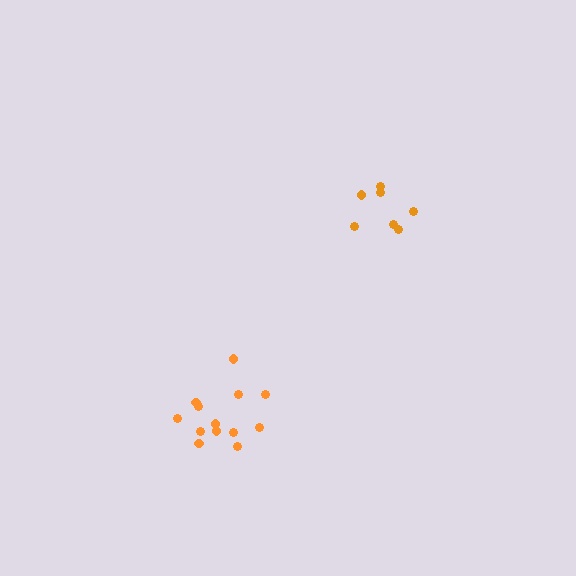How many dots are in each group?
Group 1: 13 dots, Group 2: 7 dots (20 total).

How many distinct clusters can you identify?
There are 2 distinct clusters.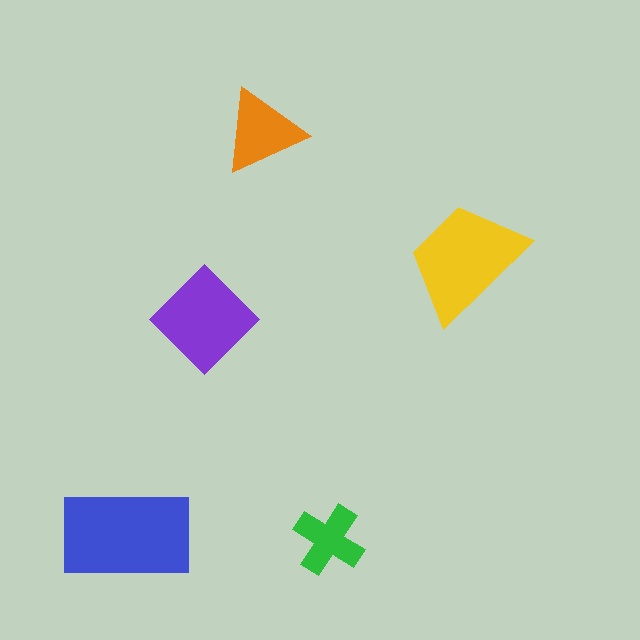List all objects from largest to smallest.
The blue rectangle, the yellow trapezoid, the purple diamond, the orange triangle, the green cross.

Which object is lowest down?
The green cross is bottommost.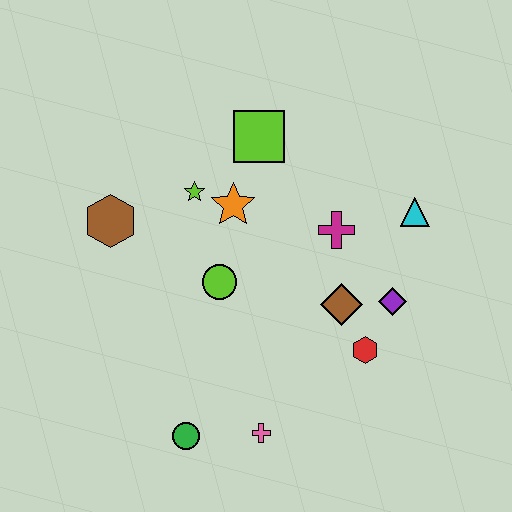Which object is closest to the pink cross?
The green circle is closest to the pink cross.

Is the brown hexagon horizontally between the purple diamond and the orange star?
No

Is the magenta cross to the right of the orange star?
Yes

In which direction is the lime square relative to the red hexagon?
The lime square is above the red hexagon.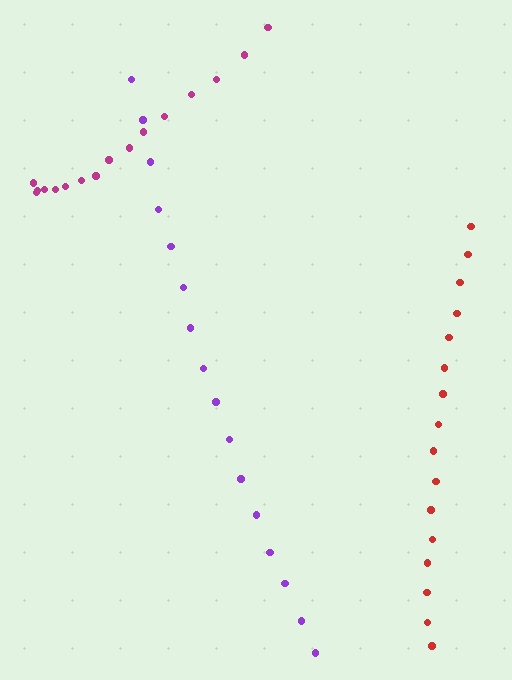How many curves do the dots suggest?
There are 3 distinct paths.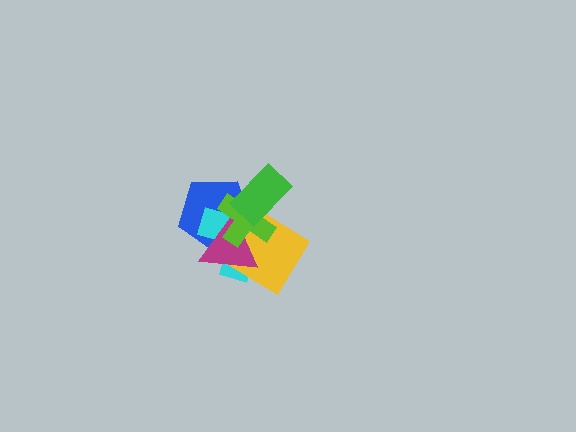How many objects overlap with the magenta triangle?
4 objects overlap with the magenta triangle.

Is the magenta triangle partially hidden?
Yes, it is partially covered by another shape.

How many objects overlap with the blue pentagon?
4 objects overlap with the blue pentagon.